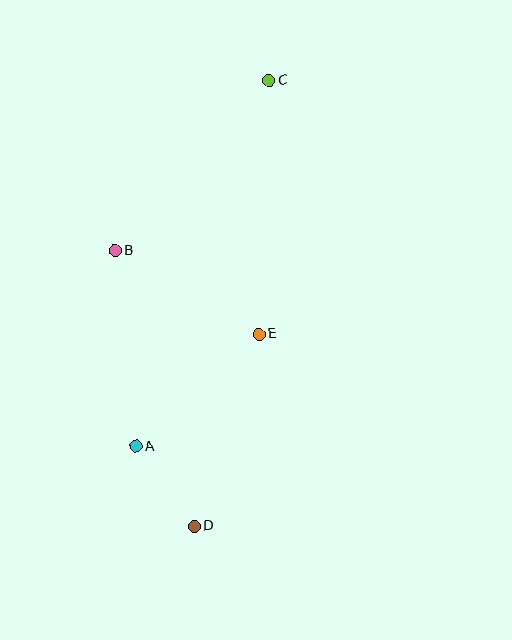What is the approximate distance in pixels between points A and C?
The distance between A and C is approximately 389 pixels.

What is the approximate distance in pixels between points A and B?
The distance between A and B is approximately 197 pixels.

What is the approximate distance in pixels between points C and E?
The distance between C and E is approximately 254 pixels.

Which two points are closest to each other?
Points A and D are closest to each other.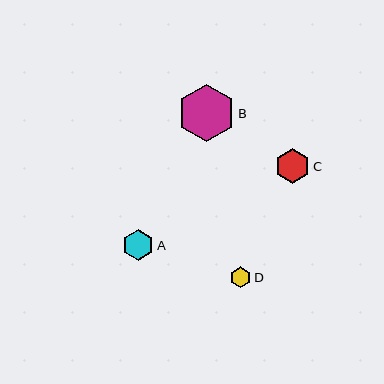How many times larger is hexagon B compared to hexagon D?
Hexagon B is approximately 2.8 times the size of hexagon D.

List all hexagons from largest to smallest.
From largest to smallest: B, C, A, D.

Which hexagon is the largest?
Hexagon B is the largest with a size of approximately 57 pixels.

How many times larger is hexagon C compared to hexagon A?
Hexagon C is approximately 1.1 times the size of hexagon A.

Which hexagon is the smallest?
Hexagon D is the smallest with a size of approximately 21 pixels.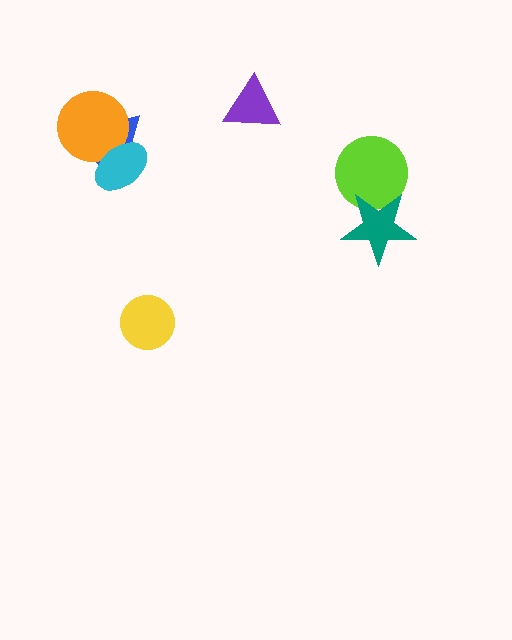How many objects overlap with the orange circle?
2 objects overlap with the orange circle.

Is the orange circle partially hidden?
Yes, it is partially covered by another shape.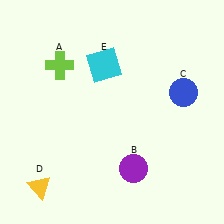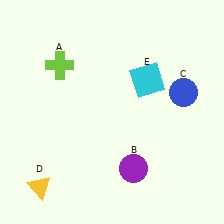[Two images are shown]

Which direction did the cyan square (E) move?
The cyan square (E) moved right.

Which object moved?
The cyan square (E) moved right.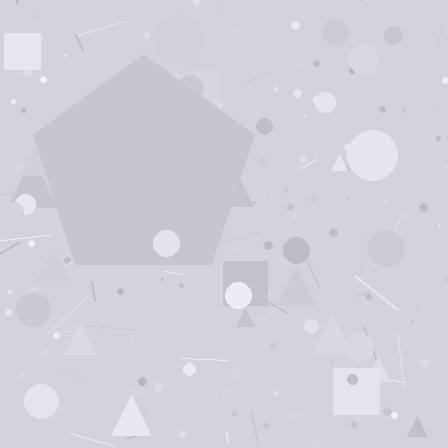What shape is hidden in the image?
A pentagon is hidden in the image.